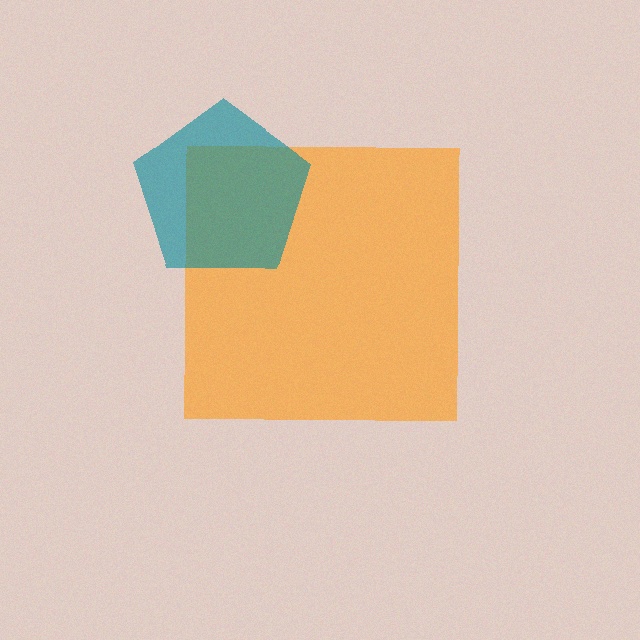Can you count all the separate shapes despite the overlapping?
Yes, there are 2 separate shapes.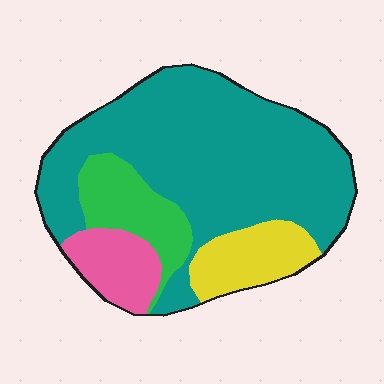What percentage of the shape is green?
Green covers roughly 15% of the shape.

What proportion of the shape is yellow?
Yellow covers about 10% of the shape.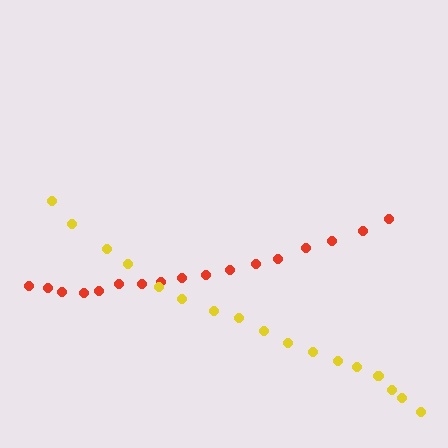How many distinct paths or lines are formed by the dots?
There are 2 distinct paths.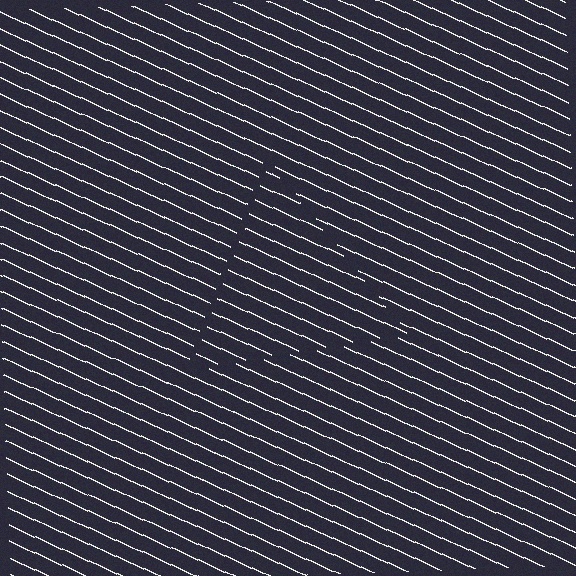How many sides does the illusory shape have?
3 sides — the line-ends trace a triangle.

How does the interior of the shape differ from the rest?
The interior of the shape contains the same grating, shifted by half a period — the contour is defined by the phase discontinuity where line-ends from the inner and outer gratings abut.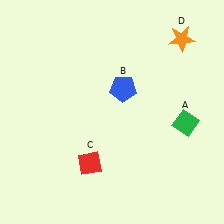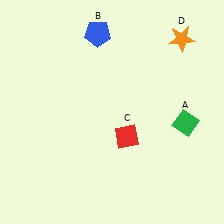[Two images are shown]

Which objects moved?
The objects that moved are: the blue pentagon (B), the red diamond (C).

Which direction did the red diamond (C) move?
The red diamond (C) moved right.